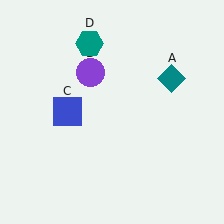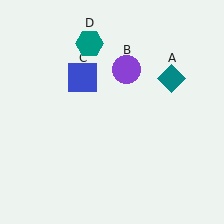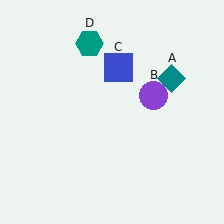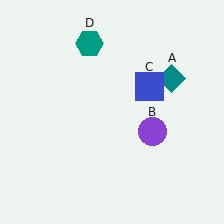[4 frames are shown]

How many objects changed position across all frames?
2 objects changed position: purple circle (object B), blue square (object C).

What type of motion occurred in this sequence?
The purple circle (object B), blue square (object C) rotated clockwise around the center of the scene.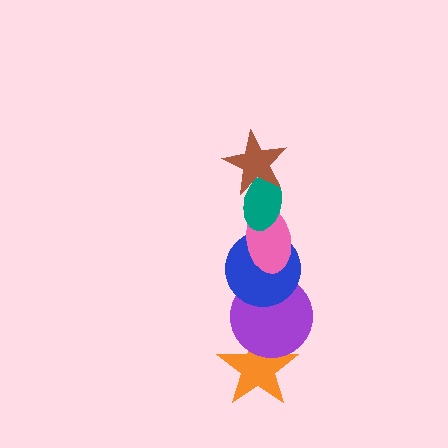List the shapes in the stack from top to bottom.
From top to bottom: the brown star, the teal ellipse, the pink ellipse, the blue circle, the purple circle, the orange star.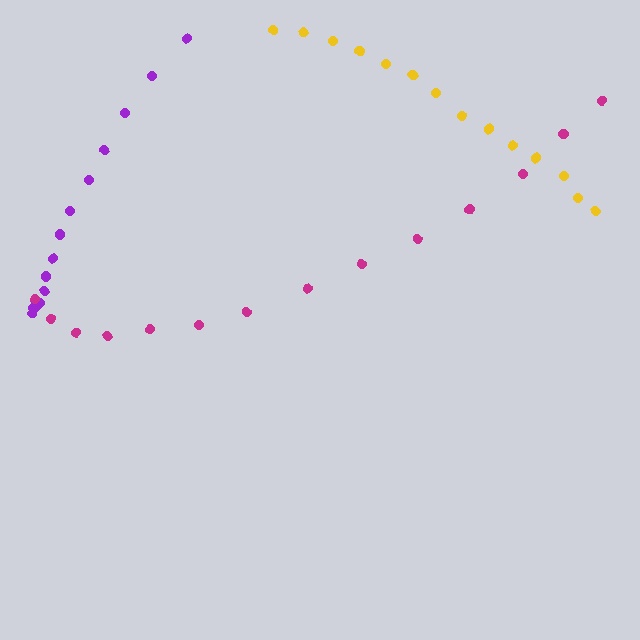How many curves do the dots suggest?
There are 3 distinct paths.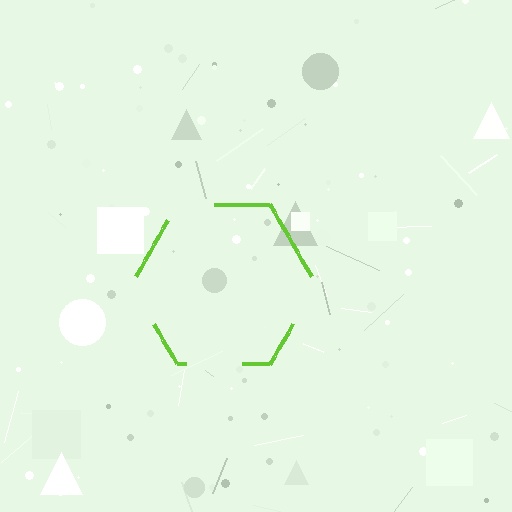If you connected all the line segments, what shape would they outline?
They would outline a hexagon.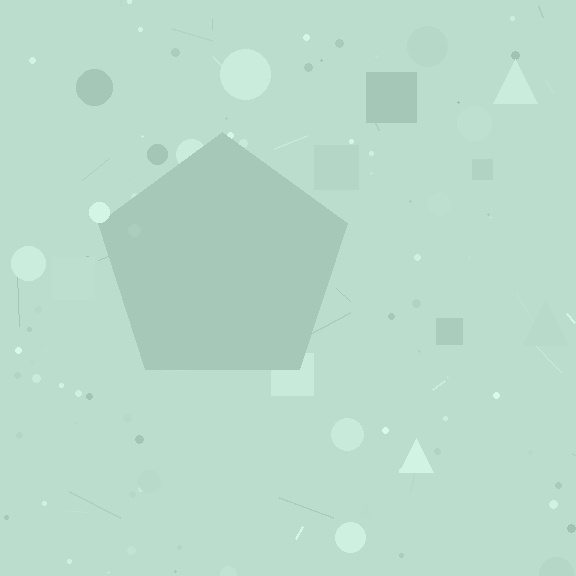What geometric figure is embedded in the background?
A pentagon is embedded in the background.